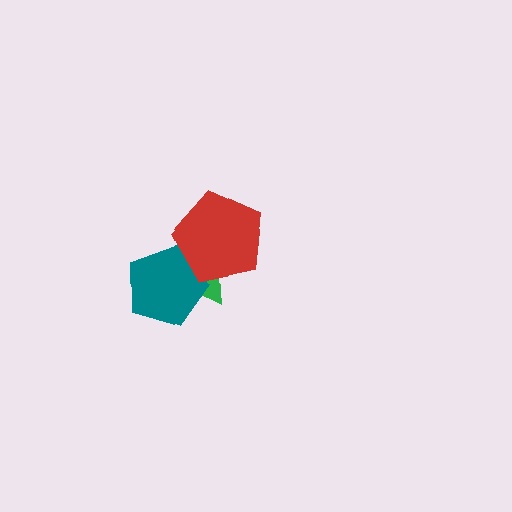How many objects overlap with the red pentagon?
2 objects overlap with the red pentagon.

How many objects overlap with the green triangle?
2 objects overlap with the green triangle.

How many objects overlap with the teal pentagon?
2 objects overlap with the teal pentagon.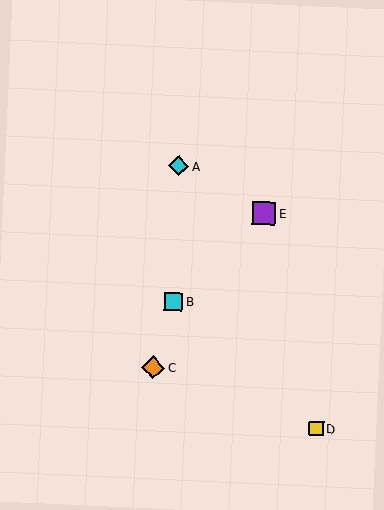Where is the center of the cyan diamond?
The center of the cyan diamond is at (179, 166).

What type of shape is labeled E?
Shape E is a purple square.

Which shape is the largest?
The orange diamond (labeled C) is the largest.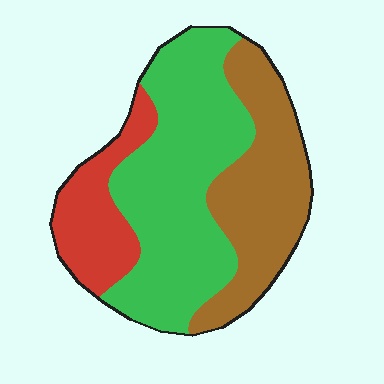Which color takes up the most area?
Green, at roughly 50%.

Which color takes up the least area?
Red, at roughly 20%.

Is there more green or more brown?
Green.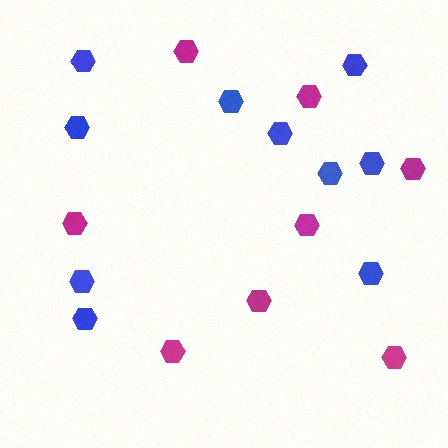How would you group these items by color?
There are 2 groups: one group of magenta hexagons (8) and one group of blue hexagons (10).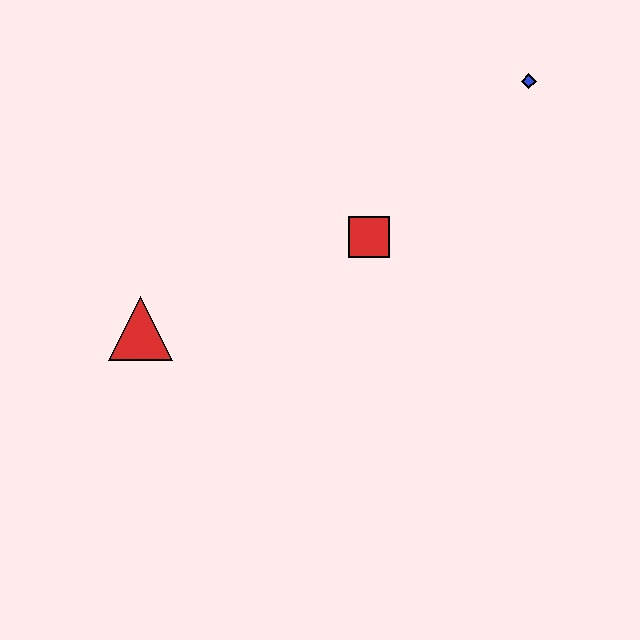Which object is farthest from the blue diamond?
The red triangle is farthest from the blue diamond.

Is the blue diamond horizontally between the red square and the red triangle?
No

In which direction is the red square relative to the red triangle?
The red square is to the right of the red triangle.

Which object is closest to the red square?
The blue diamond is closest to the red square.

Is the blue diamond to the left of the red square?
No